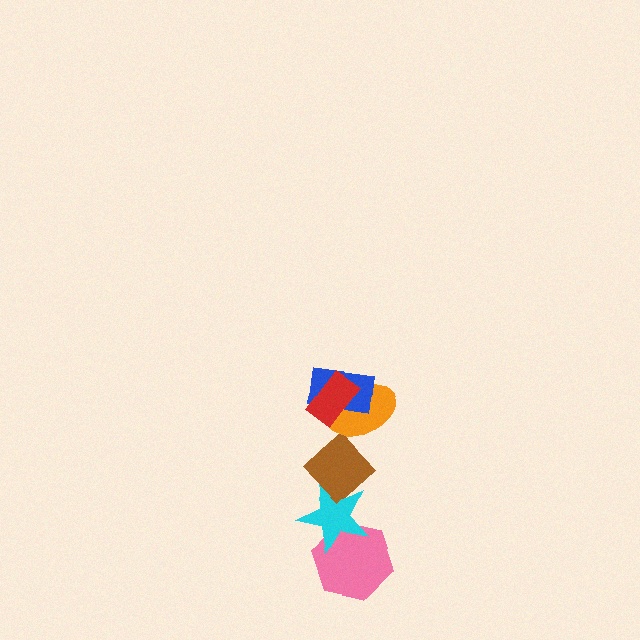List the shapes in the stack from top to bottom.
From top to bottom: the red rectangle, the blue rectangle, the orange ellipse, the brown diamond, the cyan star, the pink hexagon.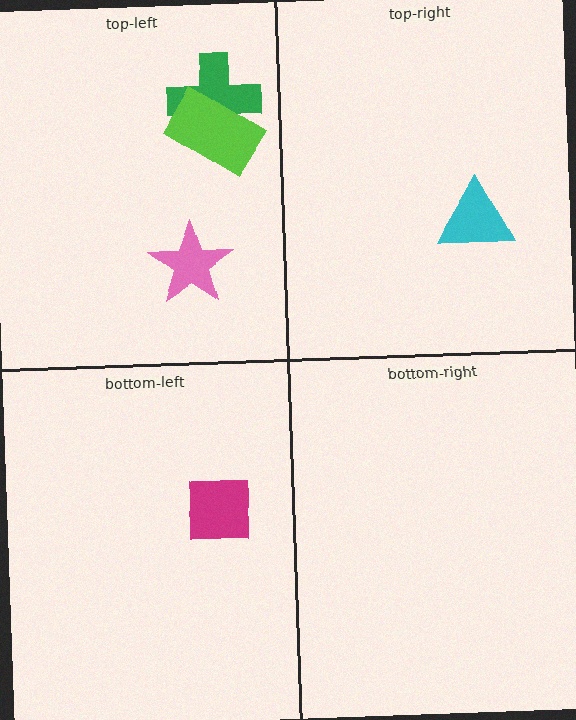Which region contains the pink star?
The top-left region.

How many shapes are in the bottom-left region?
1.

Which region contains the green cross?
The top-left region.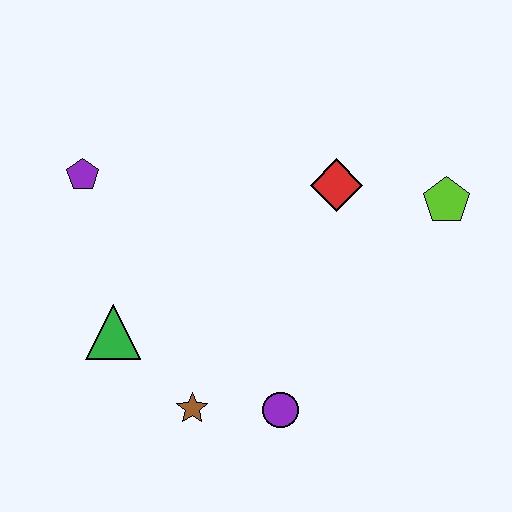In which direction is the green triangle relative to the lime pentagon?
The green triangle is to the left of the lime pentagon.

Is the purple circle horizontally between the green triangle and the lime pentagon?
Yes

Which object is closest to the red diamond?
The lime pentagon is closest to the red diamond.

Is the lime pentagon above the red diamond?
No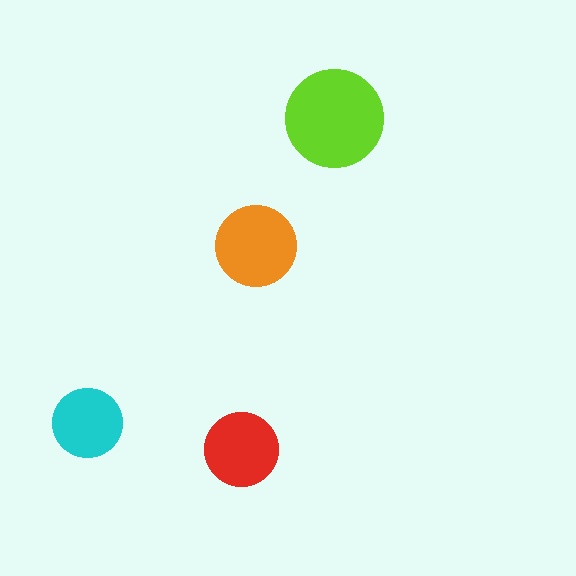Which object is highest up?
The lime circle is topmost.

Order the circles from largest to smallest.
the lime one, the orange one, the red one, the cyan one.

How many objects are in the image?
There are 4 objects in the image.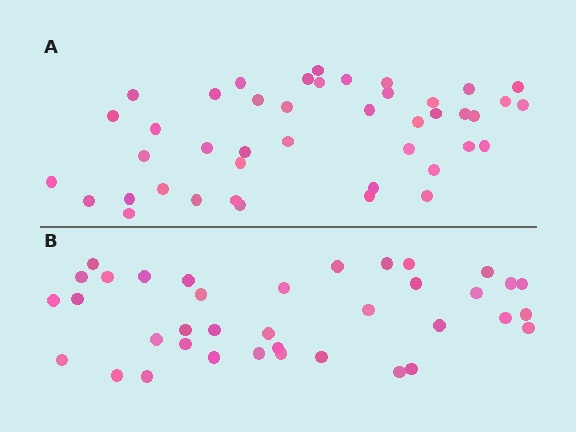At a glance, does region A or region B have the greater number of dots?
Region A (the top region) has more dots.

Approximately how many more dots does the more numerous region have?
Region A has about 6 more dots than region B.